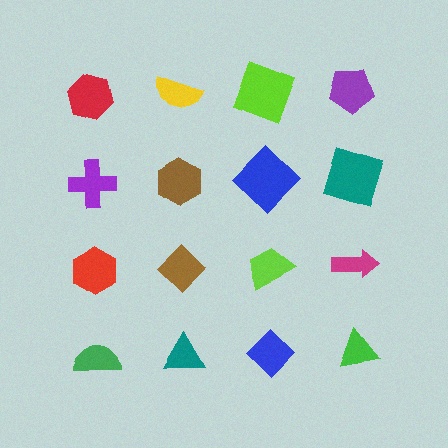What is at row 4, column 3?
A blue diamond.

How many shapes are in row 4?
4 shapes.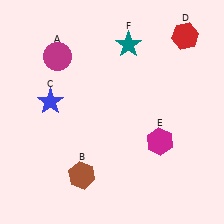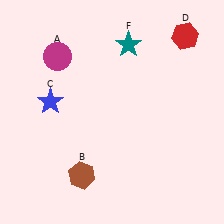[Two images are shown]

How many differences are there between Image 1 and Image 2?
There is 1 difference between the two images.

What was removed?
The magenta hexagon (E) was removed in Image 2.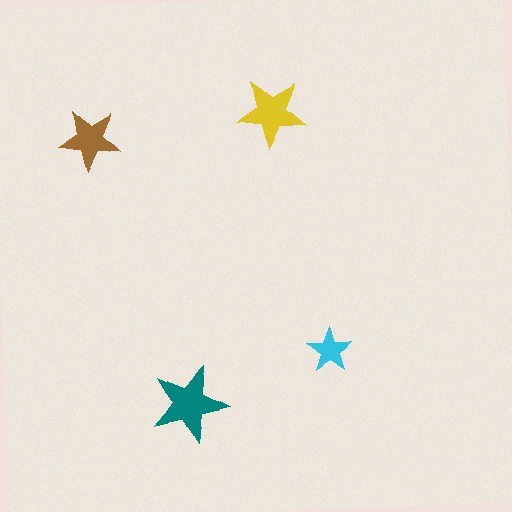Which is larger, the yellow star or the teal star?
The teal one.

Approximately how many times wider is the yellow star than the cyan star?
About 1.5 times wider.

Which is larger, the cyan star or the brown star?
The brown one.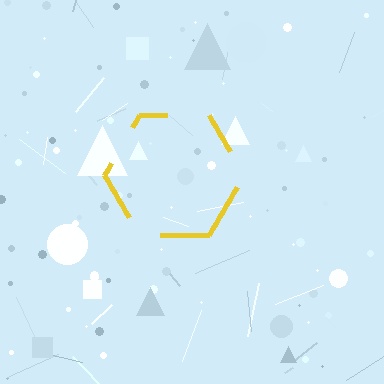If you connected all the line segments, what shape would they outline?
They would outline a hexagon.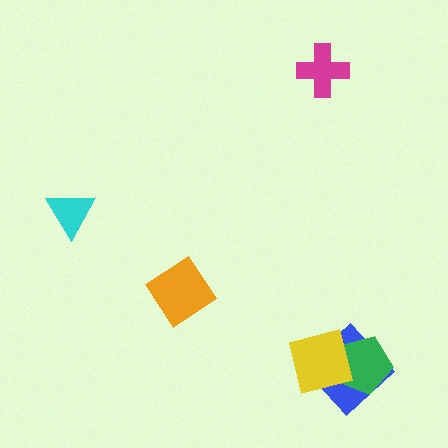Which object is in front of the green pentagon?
The yellow square is in front of the green pentagon.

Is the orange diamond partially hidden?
No, no other shape covers it.